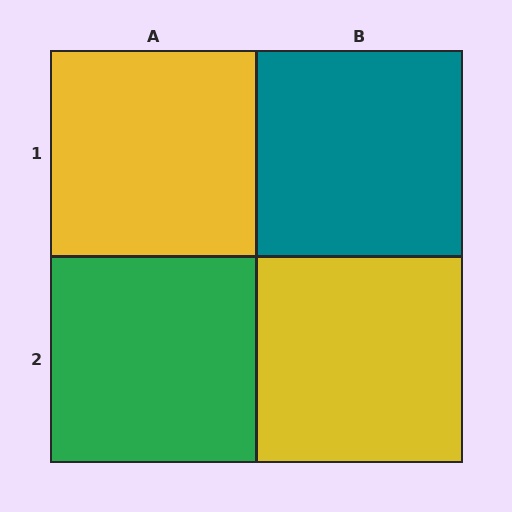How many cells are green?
1 cell is green.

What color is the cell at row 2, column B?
Yellow.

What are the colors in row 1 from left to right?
Yellow, teal.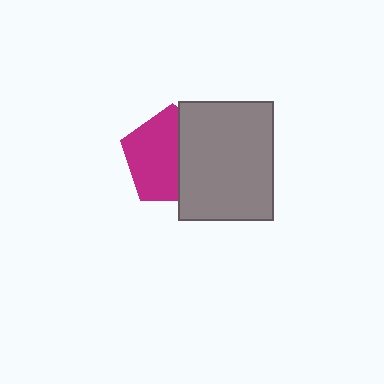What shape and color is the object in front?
The object in front is a gray rectangle.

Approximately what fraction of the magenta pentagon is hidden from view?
Roughly 43% of the magenta pentagon is hidden behind the gray rectangle.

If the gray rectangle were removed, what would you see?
You would see the complete magenta pentagon.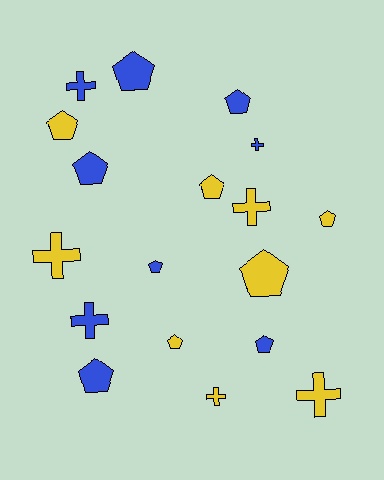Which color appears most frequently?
Blue, with 9 objects.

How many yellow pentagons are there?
There are 5 yellow pentagons.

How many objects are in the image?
There are 18 objects.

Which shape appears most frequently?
Pentagon, with 11 objects.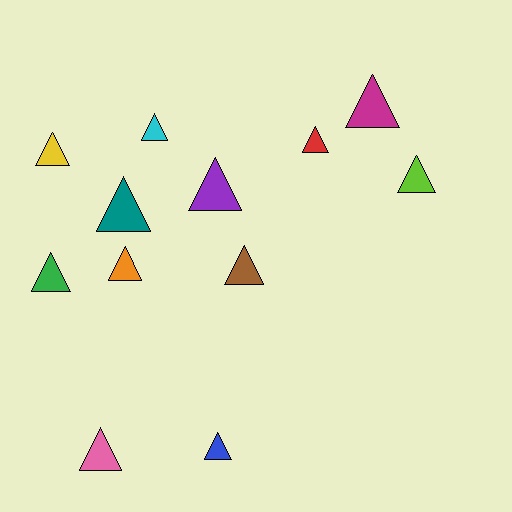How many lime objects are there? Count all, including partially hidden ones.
There is 1 lime object.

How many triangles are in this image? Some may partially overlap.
There are 12 triangles.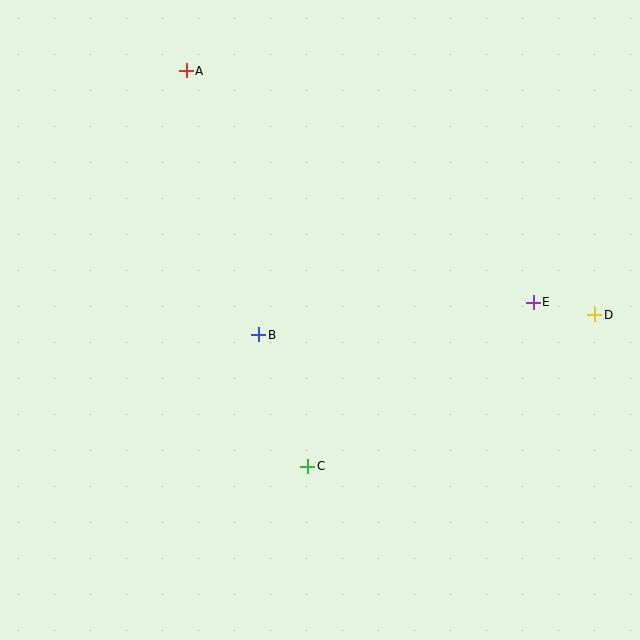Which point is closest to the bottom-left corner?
Point C is closest to the bottom-left corner.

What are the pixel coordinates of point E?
Point E is at (533, 302).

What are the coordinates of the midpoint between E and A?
The midpoint between E and A is at (360, 187).